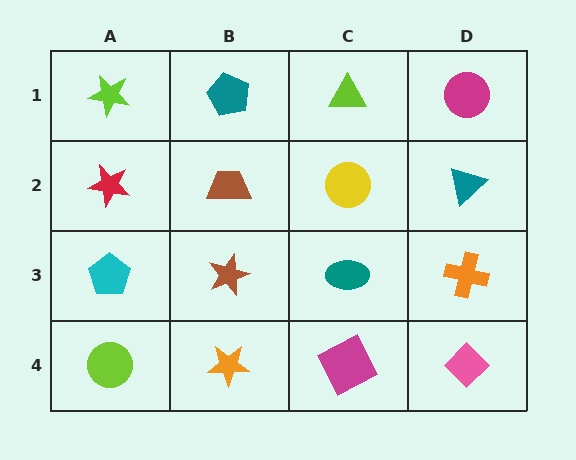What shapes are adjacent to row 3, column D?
A teal triangle (row 2, column D), a pink diamond (row 4, column D), a teal ellipse (row 3, column C).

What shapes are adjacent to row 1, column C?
A yellow circle (row 2, column C), a teal pentagon (row 1, column B), a magenta circle (row 1, column D).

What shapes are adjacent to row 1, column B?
A brown trapezoid (row 2, column B), a lime star (row 1, column A), a lime triangle (row 1, column C).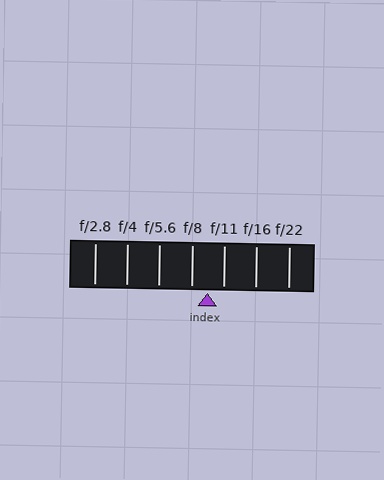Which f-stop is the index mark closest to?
The index mark is closest to f/11.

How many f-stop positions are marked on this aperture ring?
There are 7 f-stop positions marked.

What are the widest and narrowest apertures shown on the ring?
The widest aperture shown is f/2.8 and the narrowest is f/22.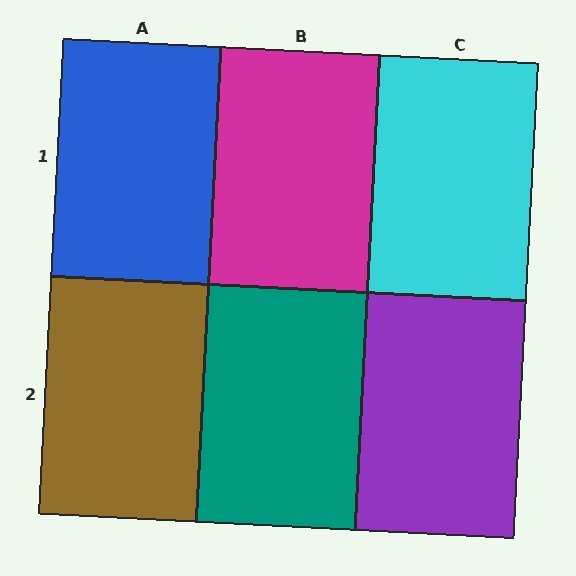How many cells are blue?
1 cell is blue.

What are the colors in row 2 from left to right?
Brown, teal, purple.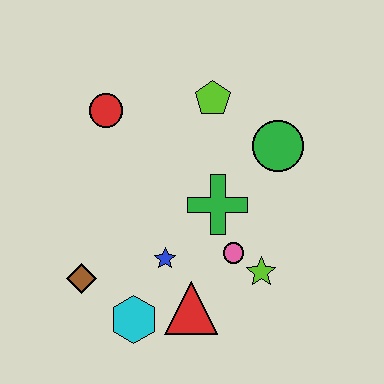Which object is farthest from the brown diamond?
The green circle is farthest from the brown diamond.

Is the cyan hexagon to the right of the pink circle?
No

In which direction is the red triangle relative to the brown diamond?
The red triangle is to the right of the brown diamond.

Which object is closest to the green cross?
The pink circle is closest to the green cross.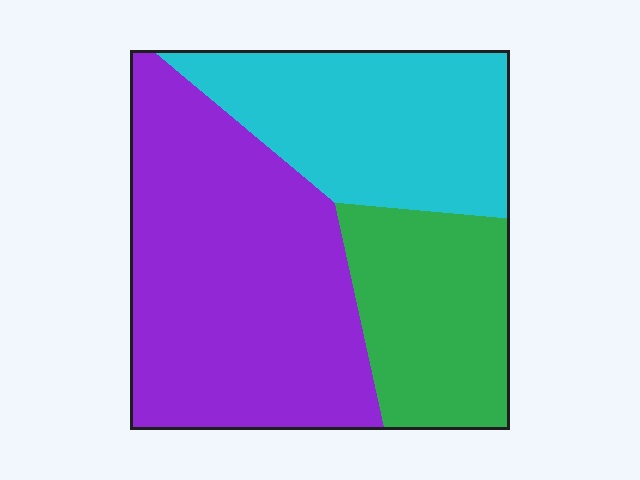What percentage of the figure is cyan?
Cyan takes up between a sixth and a third of the figure.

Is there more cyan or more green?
Cyan.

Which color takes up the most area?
Purple, at roughly 50%.